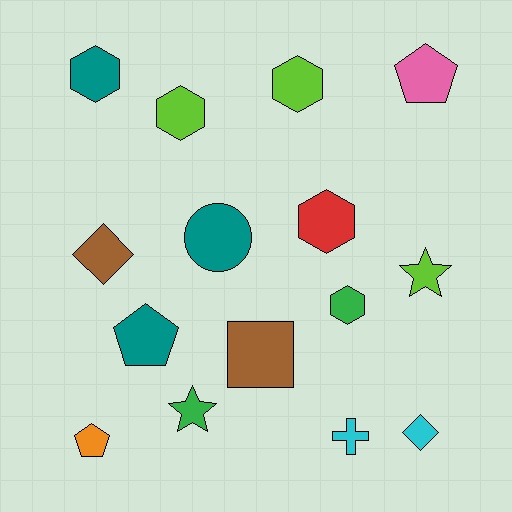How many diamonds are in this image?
There are 2 diamonds.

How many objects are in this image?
There are 15 objects.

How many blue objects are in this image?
There are no blue objects.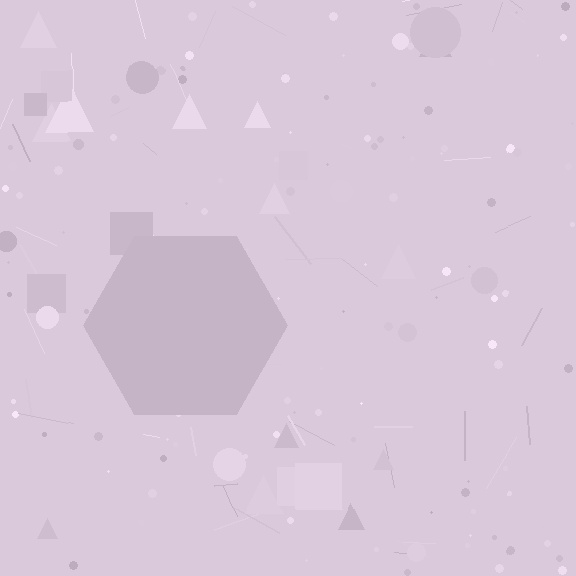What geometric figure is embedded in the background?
A hexagon is embedded in the background.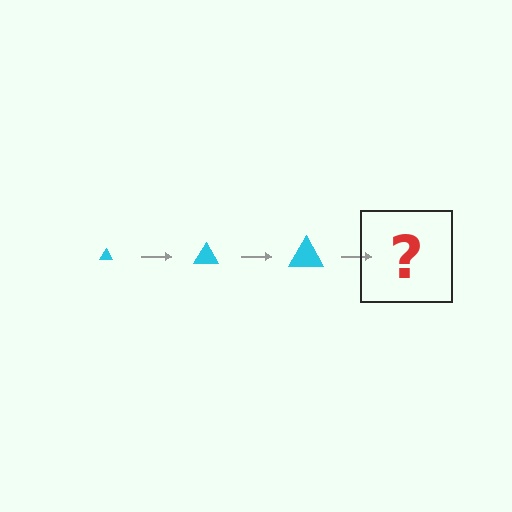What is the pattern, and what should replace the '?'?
The pattern is that the triangle gets progressively larger each step. The '?' should be a cyan triangle, larger than the previous one.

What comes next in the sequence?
The next element should be a cyan triangle, larger than the previous one.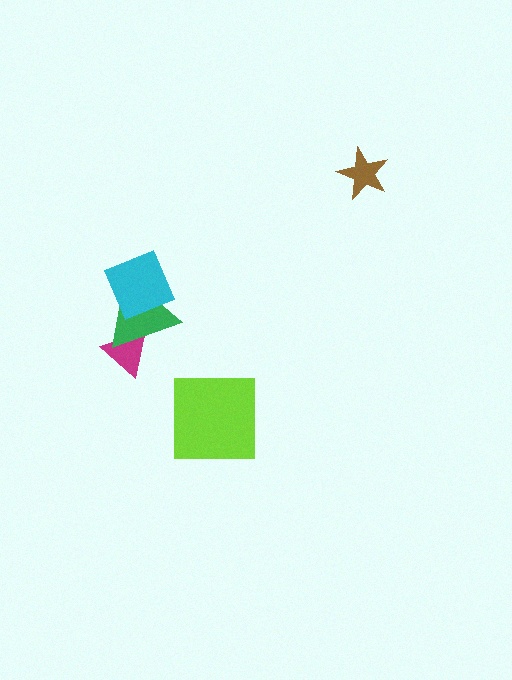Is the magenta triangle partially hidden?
Yes, it is partially covered by another shape.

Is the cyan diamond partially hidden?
No, no other shape covers it.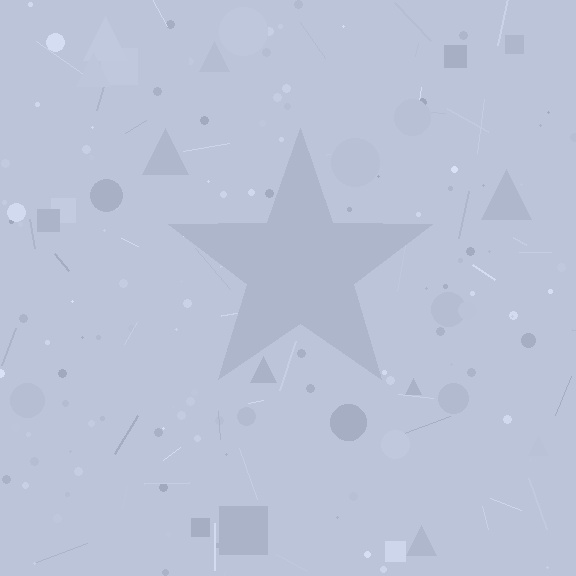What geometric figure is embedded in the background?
A star is embedded in the background.